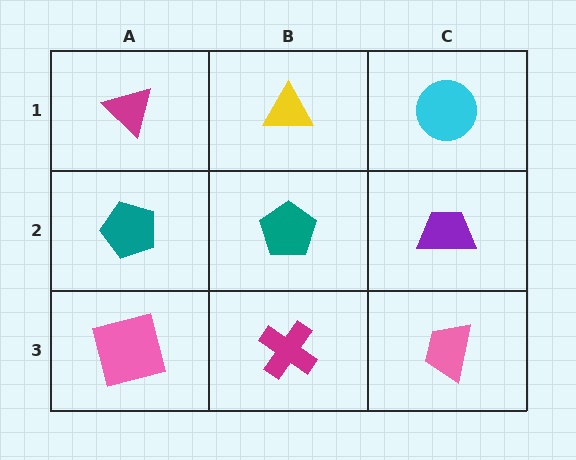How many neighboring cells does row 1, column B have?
3.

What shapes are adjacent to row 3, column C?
A purple trapezoid (row 2, column C), a magenta cross (row 3, column B).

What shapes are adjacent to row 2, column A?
A magenta triangle (row 1, column A), a pink square (row 3, column A), a teal pentagon (row 2, column B).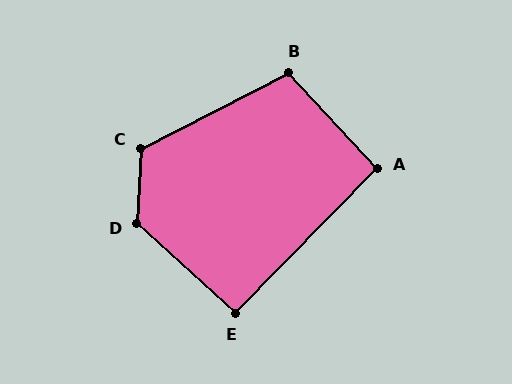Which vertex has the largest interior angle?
D, at approximately 129 degrees.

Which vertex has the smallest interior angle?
E, at approximately 92 degrees.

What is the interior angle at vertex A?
Approximately 93 degrees (approximately right).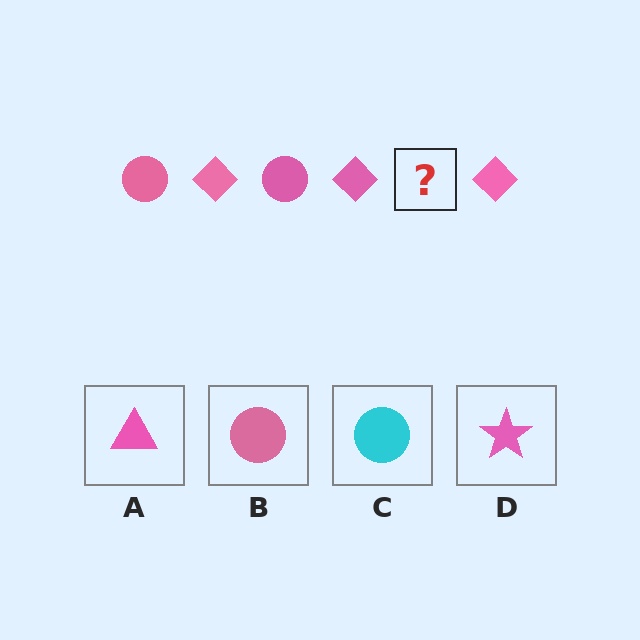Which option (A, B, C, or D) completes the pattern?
B.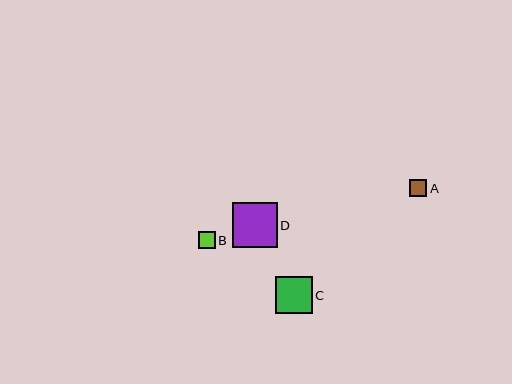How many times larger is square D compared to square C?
Square D is approximately 1.2 times the size of square C.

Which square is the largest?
Square D is the largest with a size of approximately 44 pixels.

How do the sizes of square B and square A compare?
Square B and square A are approximately the same size.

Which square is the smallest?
Square A is the smallest with a size of approximately 17 pixels.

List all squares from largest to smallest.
From largest to smallest: D, C, B, A.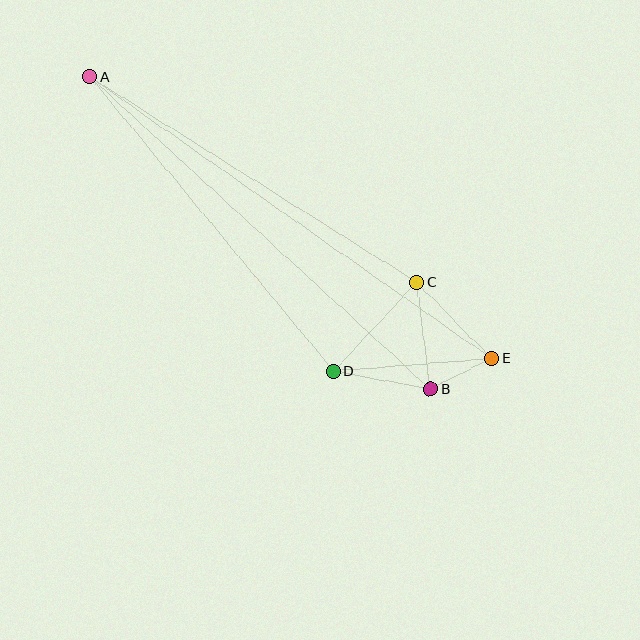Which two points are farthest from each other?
Points A and E are farthest from each other.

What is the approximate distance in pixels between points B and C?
The distance between B and C is approximately 108 pixels.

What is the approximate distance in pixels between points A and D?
The distance between A and D is approximately 382 pixels.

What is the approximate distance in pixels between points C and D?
The distance between C and D is approximately 122 pixels.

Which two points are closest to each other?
Points B and E are closest to each other.